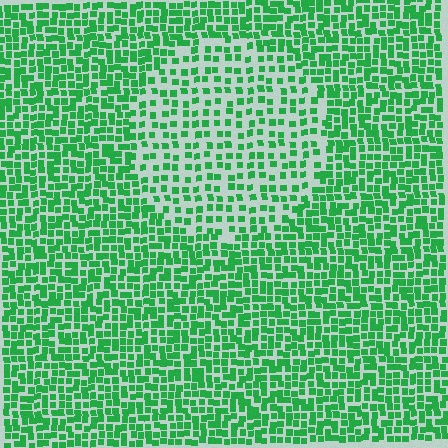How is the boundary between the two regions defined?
The boundary is defined by a change in element density (approximately 1.9x ratio). All elements are the same color, size, and shape.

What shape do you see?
I see a circle.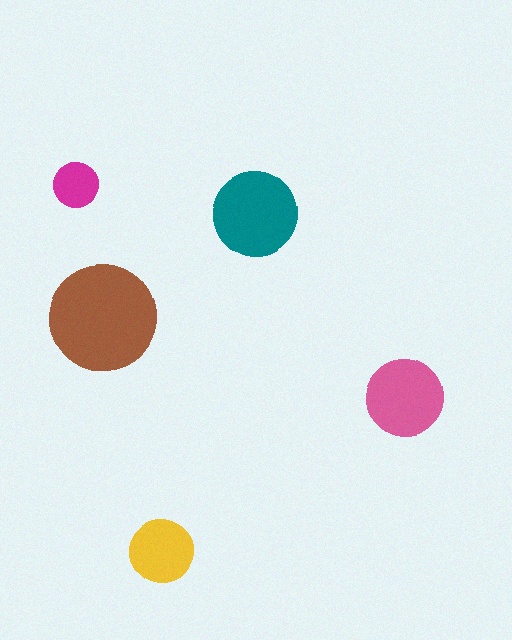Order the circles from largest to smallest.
the brown one, the teal one, the pink one, the yellow one, the magenta one.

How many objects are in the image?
There are 5 objects in the image.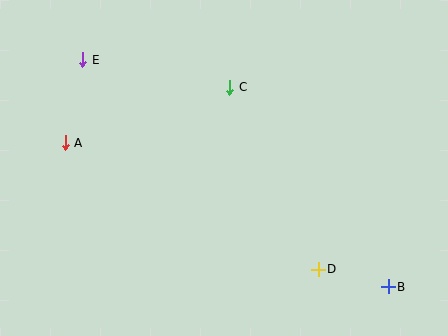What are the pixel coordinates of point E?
Point E is at (83, 60).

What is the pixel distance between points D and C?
The distance between D and C is 202 pixels.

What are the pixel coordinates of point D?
Point D is at (318, 269).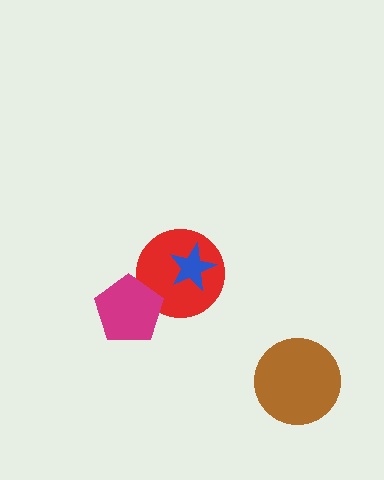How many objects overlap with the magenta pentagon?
1 object overlaps with the magenta pentagon.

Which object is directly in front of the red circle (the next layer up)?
The blue star is directly in front of the red circle.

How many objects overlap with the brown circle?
0 objects overlap with the brown circle.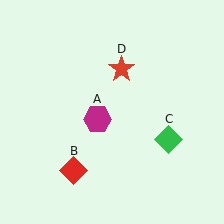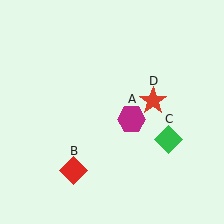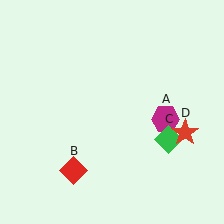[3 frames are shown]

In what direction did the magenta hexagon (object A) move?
The magenta hexagon (object A) moved right.